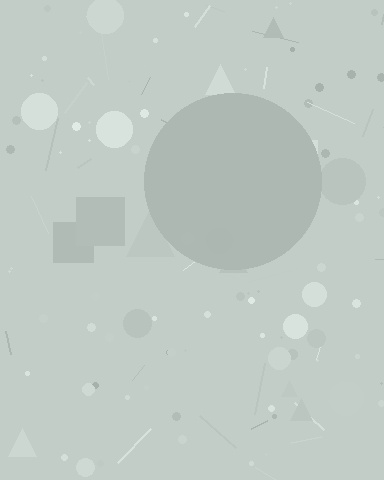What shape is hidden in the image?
A circle is hidden in the image.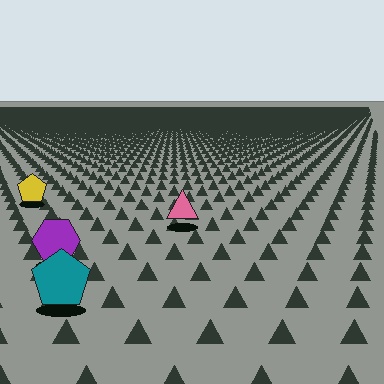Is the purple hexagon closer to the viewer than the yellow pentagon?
Yes. The purple hexagon is closer — you can tell from the texture gradient: the ground texture is coarser near it.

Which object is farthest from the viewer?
The yellow pentagon is farthest from the viewer. It appears smaller and the ground texture around it is denser.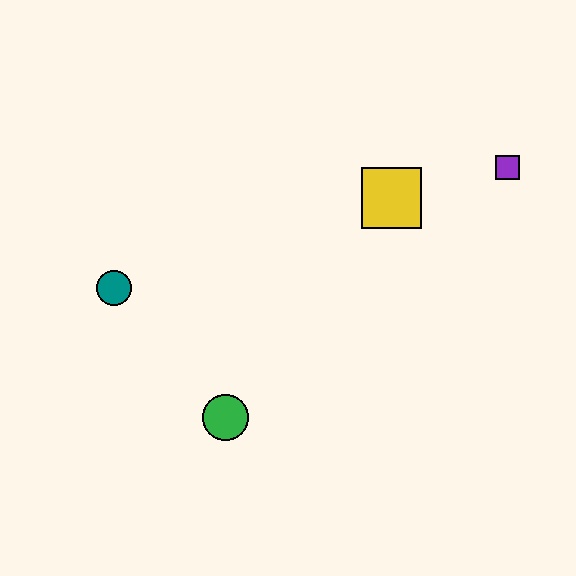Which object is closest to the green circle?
The teal circle is closest to the green circle.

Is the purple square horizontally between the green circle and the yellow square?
No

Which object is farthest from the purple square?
The teal circle is farthest from the purple square.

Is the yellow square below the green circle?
No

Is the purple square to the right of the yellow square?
Yes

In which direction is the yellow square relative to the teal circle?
The yellow square is to the right of the teal circle.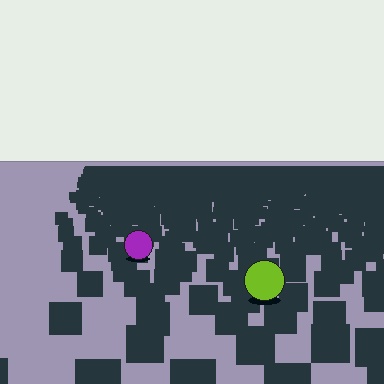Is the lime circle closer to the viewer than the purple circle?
Yes. The lime circle is closer — you can tell from the texture gradient: the ground texture is coarser near it.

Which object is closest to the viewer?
The lime circle is closest. The texture marks near it are larger and more spread out.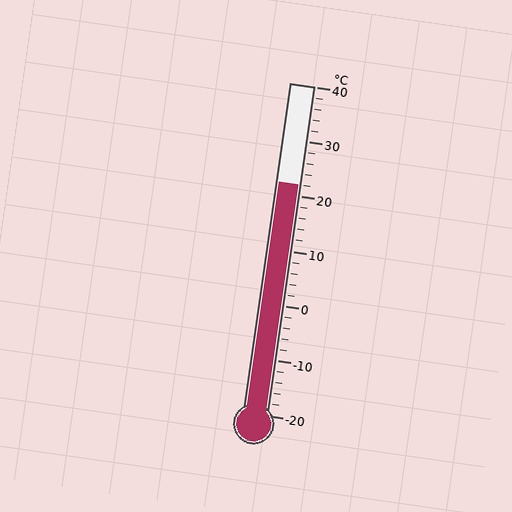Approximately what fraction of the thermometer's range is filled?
The thermometer is filled to approximately 70% of its range.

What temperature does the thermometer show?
The thermometer shows approximately 22°C.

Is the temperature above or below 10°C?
The temperature is above 10°C.